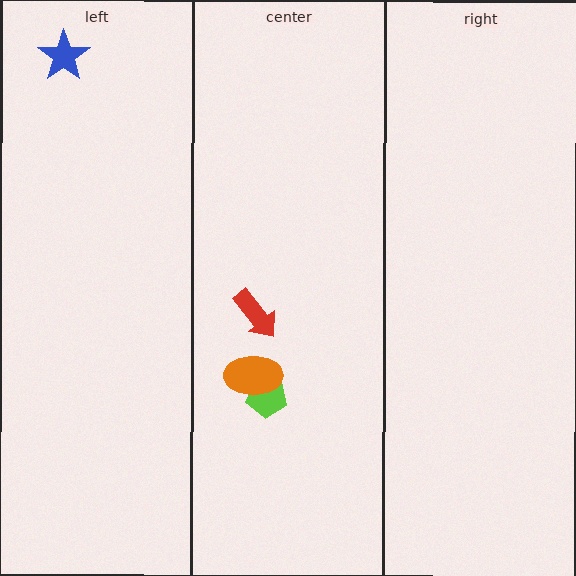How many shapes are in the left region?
1.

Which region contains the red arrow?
The center region.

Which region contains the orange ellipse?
The center region.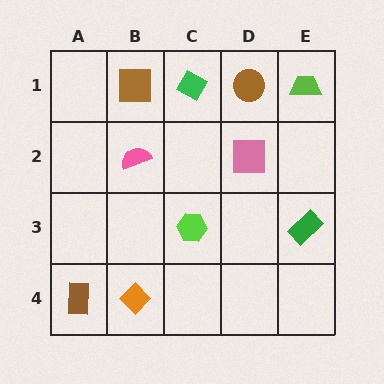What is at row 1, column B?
A brown square.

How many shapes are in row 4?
2 shapes.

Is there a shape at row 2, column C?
No, that cell is empty.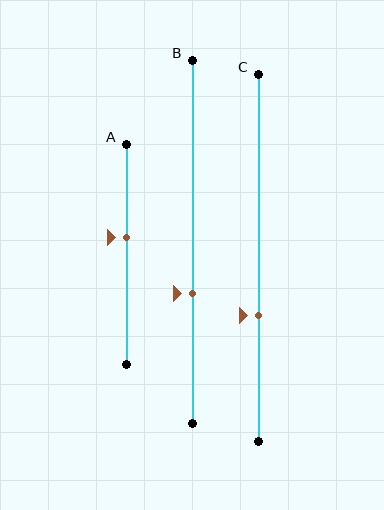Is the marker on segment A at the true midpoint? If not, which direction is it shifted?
No, the marker on segment A is shifted upward by about 8% of the segment length.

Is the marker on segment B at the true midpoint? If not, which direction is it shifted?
No, the marker on segment B is shifted downward by about 14% of the segment length.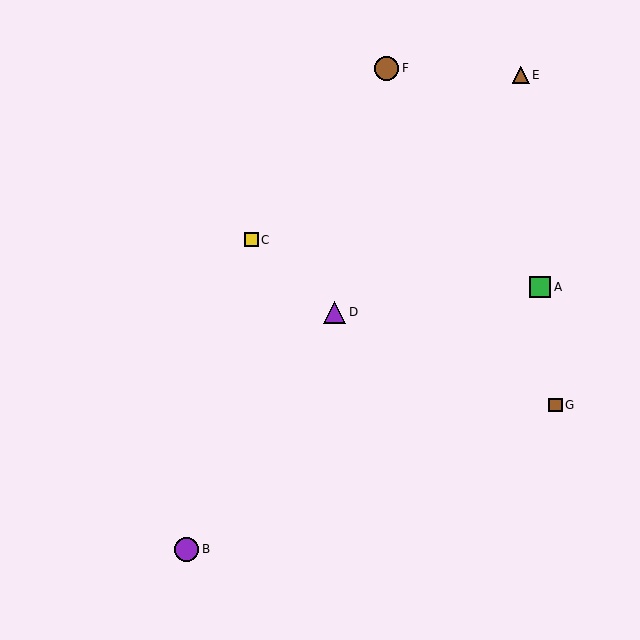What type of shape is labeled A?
Shape A is a green square.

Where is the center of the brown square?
The center of the brown square is at (556, 405).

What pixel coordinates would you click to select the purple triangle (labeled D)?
Click at (335, 312) to select the purple triangle D.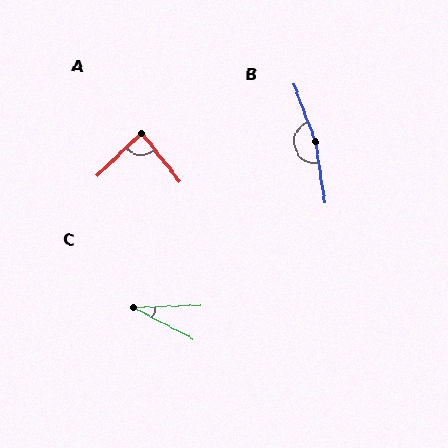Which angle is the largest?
B, at approximately 168 degrees.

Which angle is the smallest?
C, at approximately 29 degrees.